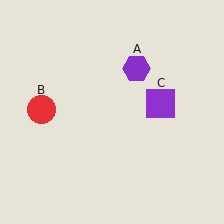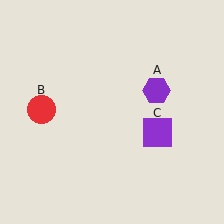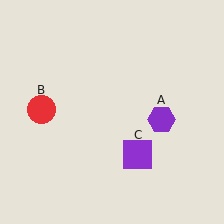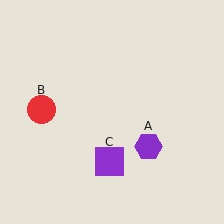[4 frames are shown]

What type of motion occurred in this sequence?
The purple hexagon (object A), purple square (object C) rotated clockwise around the center of the scene.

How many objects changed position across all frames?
2 objects changed position: purple hexagon (object A), purple square (object C).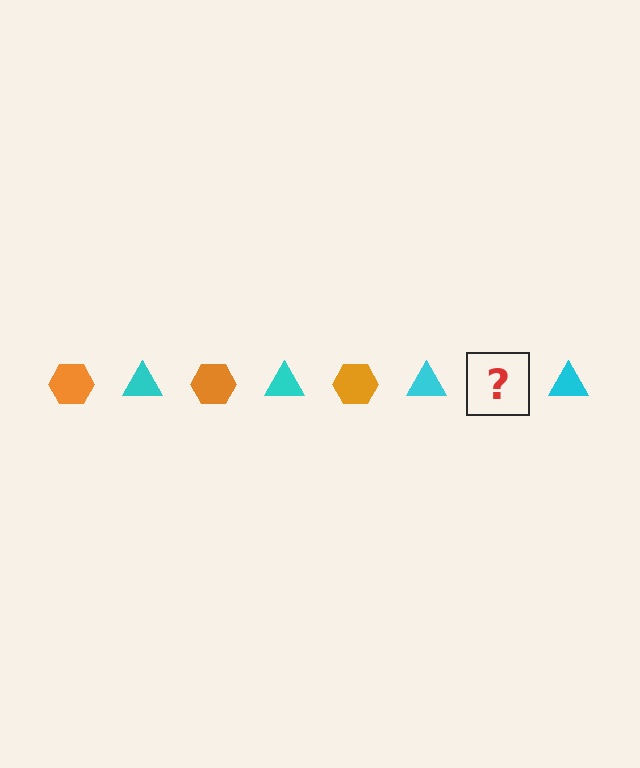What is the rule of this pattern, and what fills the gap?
The rule is that the pattern alternates between orange hexagon and cyan triangle. The gap should be filled with an orange hexagon.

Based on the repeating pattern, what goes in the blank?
The blank should be an orange hexagon.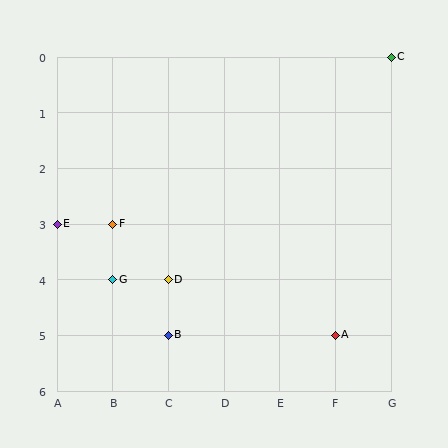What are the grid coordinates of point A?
Point A is at grid coordinates (F, 5).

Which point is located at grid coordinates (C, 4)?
Point D is at (C, 4).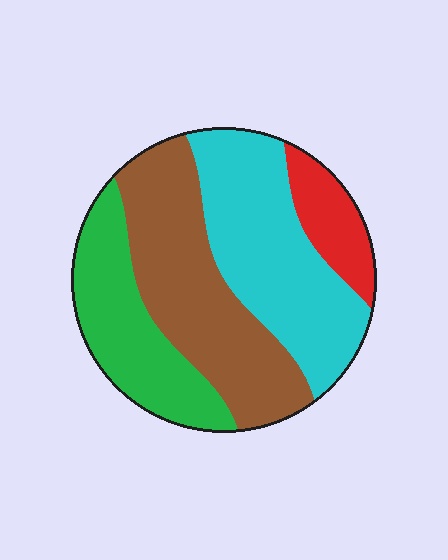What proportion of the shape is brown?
Brown covers around 35% of the shape.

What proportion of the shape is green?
Green covers about 25% of the shape.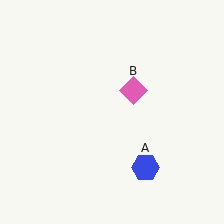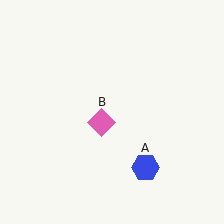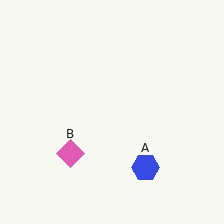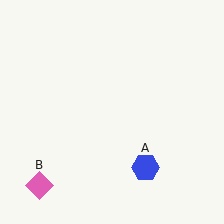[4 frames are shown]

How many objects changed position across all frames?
1 object changed position: pink diamond (object B).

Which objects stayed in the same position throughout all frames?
Blue hexagon (object A) remained stationary.